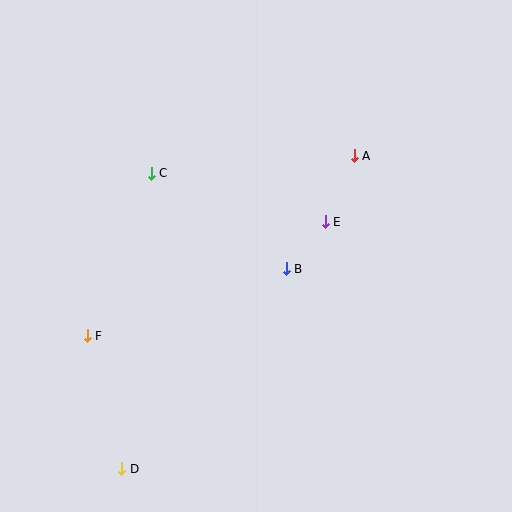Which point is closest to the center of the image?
Point B at (286, 269) is closest to the center.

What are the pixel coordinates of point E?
Point E is at (325, 222).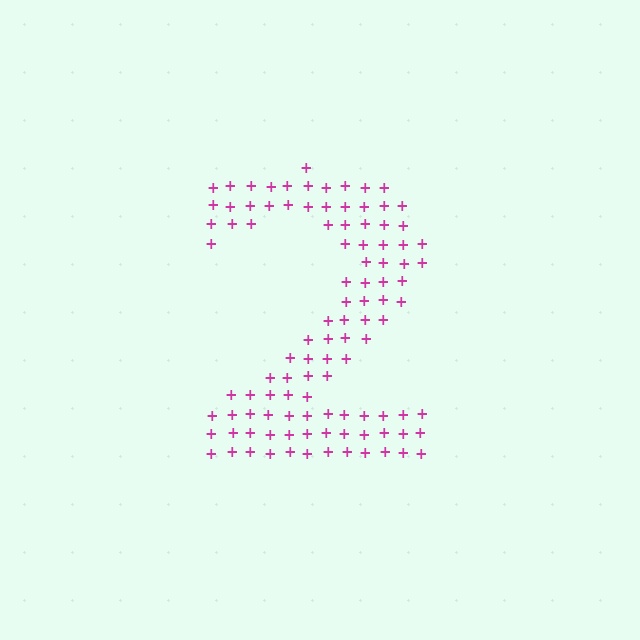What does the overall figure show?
The overall figure shows the digit 2.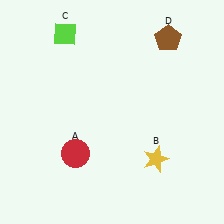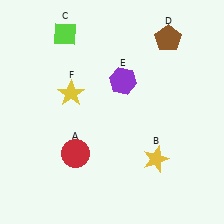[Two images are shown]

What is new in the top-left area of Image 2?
A yellow star (F) was added in the top-left area of Image 2.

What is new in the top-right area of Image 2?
A purple hexagon (E) was added in the top-right area of Image 2.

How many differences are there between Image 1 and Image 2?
There are 2 differences between the two images.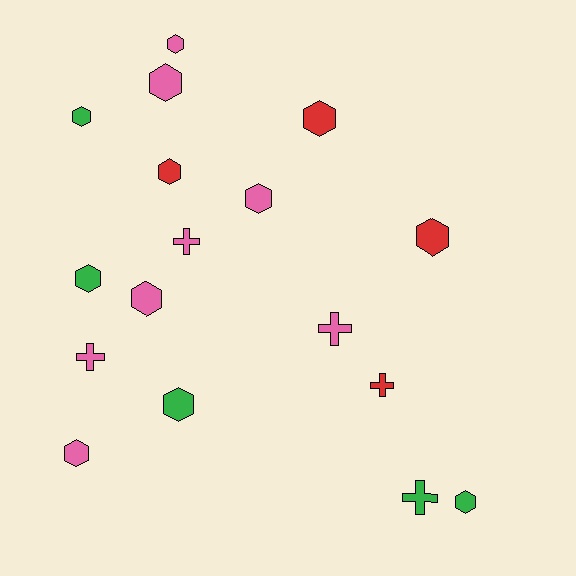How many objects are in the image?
There are 17 objects.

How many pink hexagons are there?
There are 5 pink hexagons.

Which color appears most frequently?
Pink, with 8 objects.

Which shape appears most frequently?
Hexagon, with 12 objects.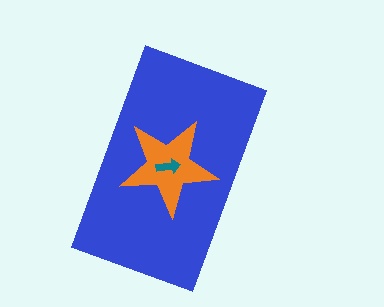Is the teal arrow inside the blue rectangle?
Yes.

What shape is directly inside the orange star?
The teal arrow.